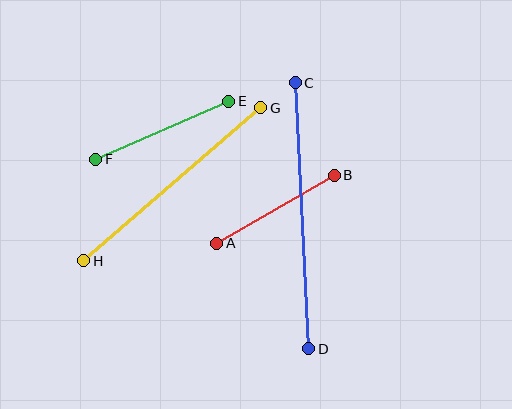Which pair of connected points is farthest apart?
Points C and D are farthest apart.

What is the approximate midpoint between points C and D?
The midpoint is at approximately (302, 216) pixels.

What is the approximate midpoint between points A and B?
The midpoint is at approximately (275, 209) pixels.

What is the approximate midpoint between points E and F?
The midpoint is at approximately (162, 130) pixels.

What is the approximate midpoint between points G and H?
The midpoint is at approximately (172, 184) pixels.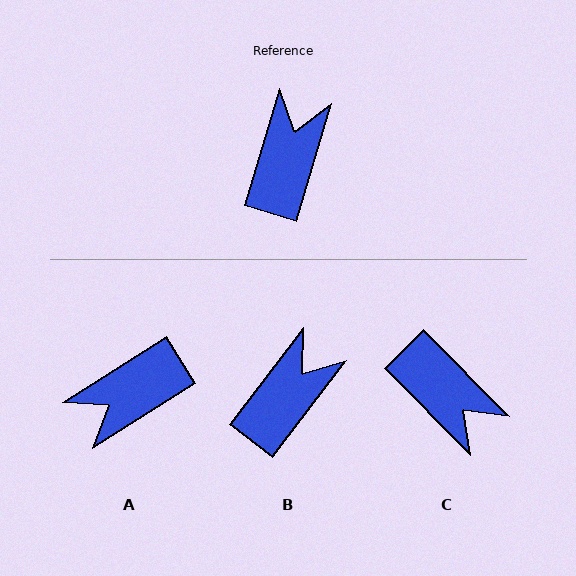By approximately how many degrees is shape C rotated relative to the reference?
Approximately 119 degrees clockwise.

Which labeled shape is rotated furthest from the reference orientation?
A, about 139 degrees away.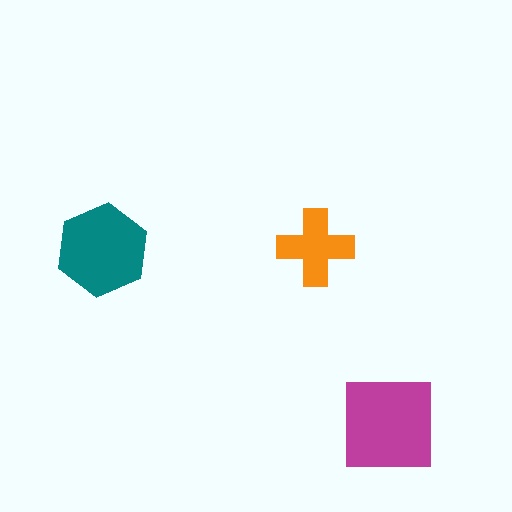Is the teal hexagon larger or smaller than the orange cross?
Larger.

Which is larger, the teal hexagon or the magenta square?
The magenta square.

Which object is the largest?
The magenta square.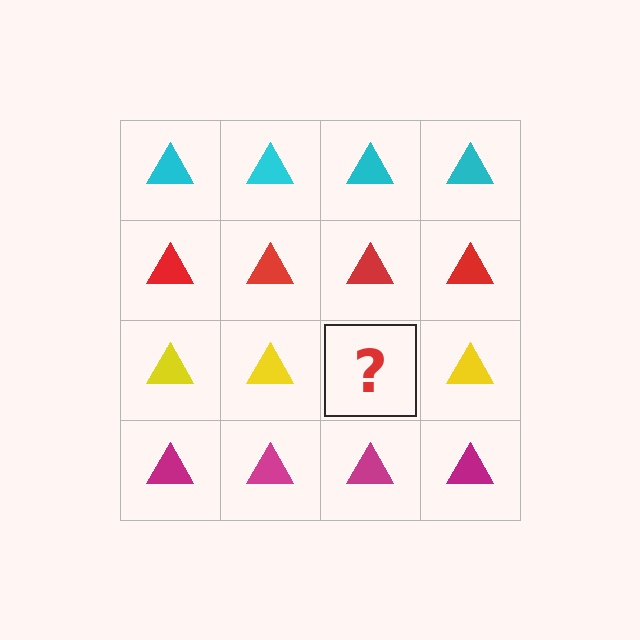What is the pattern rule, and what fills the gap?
The rule is that each row has a consistent color. The gap should be filled with a yellow triangle.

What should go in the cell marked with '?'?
The missing cell should contain a yellow triangle.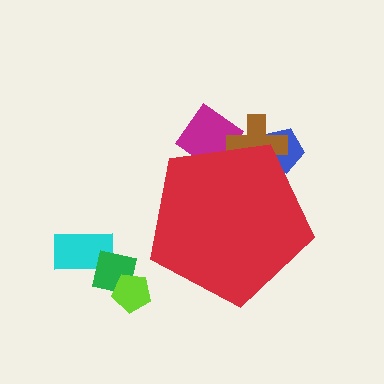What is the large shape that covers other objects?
A red pentagon.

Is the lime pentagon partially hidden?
No, the lime pentagon is fully visible.